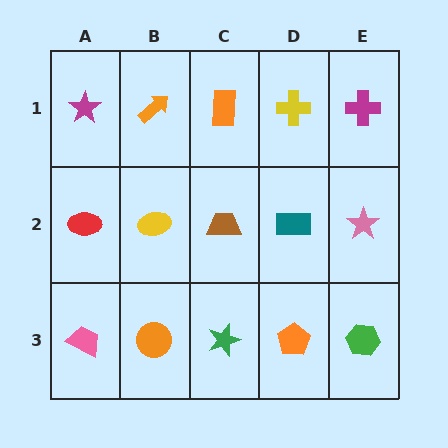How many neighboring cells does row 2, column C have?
4.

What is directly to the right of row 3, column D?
A green hexagon.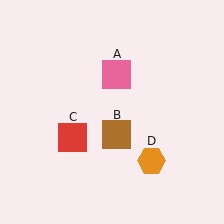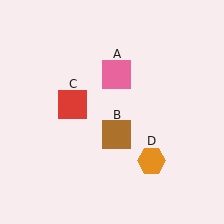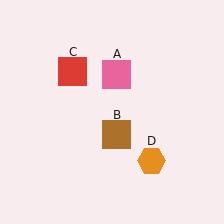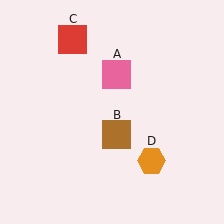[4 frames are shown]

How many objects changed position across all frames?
1 object changed position: red square (object C).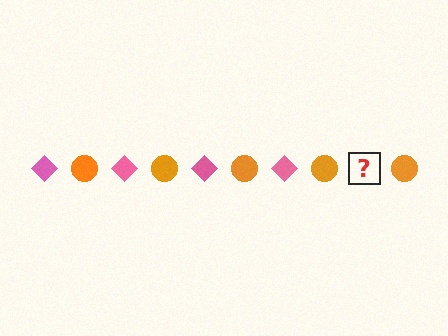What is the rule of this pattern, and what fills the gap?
The rule is that the pattern alternates between pink diamond and orange circle. The gap should be filled with a pink diamond.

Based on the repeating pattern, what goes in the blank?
The blank should be a pink diamond.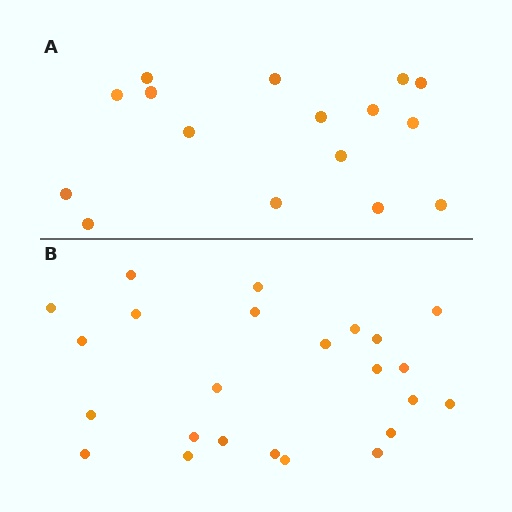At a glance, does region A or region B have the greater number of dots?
Region B (the bottom region) has more dots.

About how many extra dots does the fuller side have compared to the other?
Region B has roughly 8 or so more dots than region A.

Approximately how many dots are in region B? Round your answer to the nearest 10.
About 20 dots. (The exact count is 24, which rounds to 20.)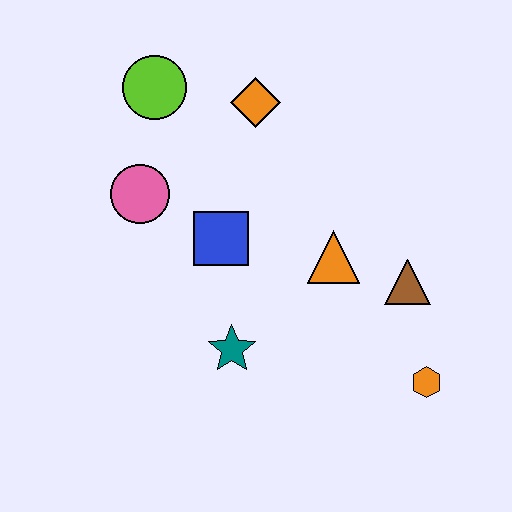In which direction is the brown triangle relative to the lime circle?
The brown triangle is to the right of the lime circle.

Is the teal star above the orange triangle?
No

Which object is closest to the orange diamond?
The lime circle is closest to the orange diamond.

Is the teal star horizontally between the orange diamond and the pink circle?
Yes